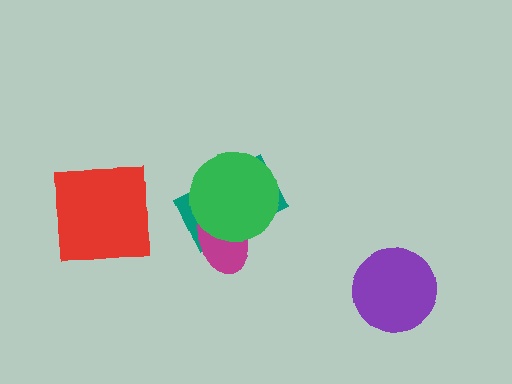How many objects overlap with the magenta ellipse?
2 objects overlap with the magenta ellipse.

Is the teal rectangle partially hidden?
Yes, it is partially covered by another shape.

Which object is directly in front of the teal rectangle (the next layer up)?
The magenta ellipse is directly in front of the teal rectangle.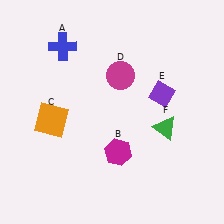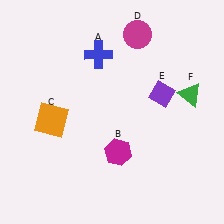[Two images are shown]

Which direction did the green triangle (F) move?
The green triangle (F) moved up.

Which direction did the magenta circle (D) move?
The magenta circle (D) moved up.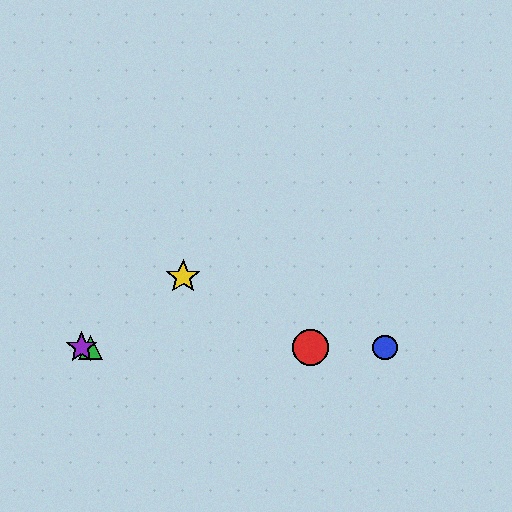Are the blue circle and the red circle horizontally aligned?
Yes, both are at y≈347.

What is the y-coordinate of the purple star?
The purple star is at y≈347.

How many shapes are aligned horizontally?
4 shapes (the red circle, the blue circle, the green triangle, the purple star) are aligned horizontally.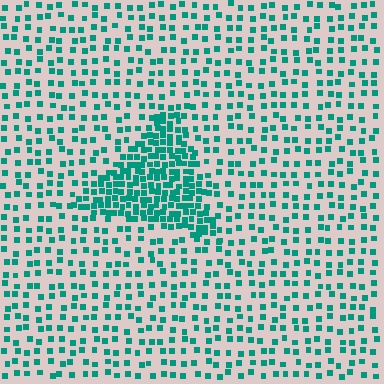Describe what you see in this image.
The image contains small teal elements arranged at two different densities. A triangle-shaped region is visible where the elements are more densely packed than the surrounding area.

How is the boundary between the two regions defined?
The boundary is defined by a change in element density (approximately 2.6x ratio). All elements are the same color, size, and shape.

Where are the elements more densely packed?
The elements are more densely packed inside the triangle boundary.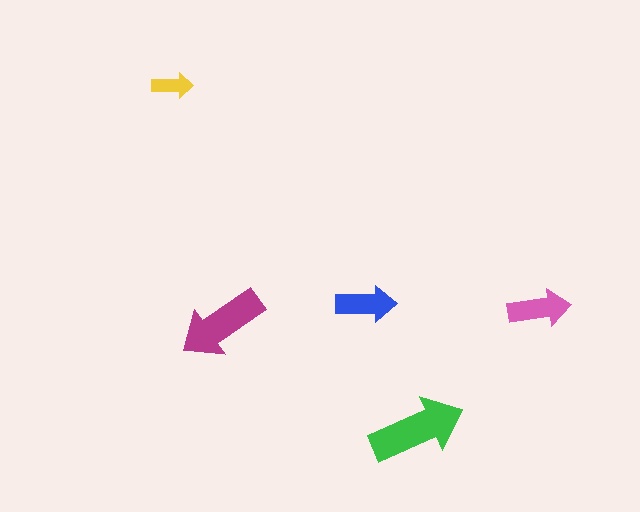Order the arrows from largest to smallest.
the green one, the magenta one, the pink one, the blue one, the yellow one.